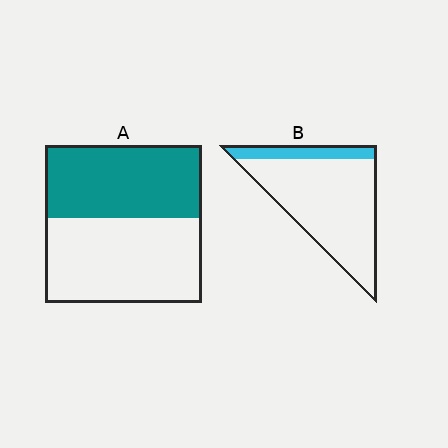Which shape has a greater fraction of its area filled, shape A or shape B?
Shape A.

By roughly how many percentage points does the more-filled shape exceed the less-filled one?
By roughly 30 percentage points (A over B).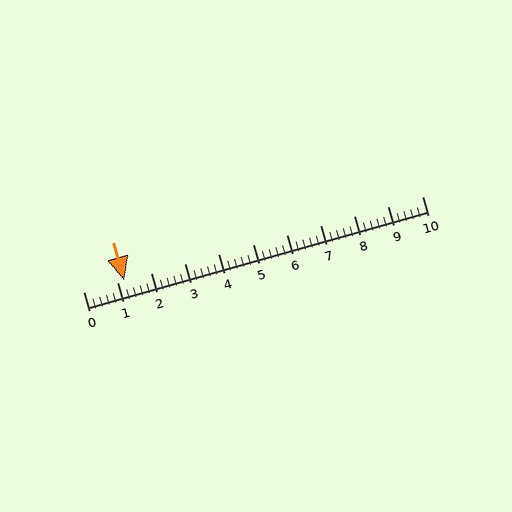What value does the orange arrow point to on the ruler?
The orange arrow points to approximately 1.2.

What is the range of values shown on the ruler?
The ruler shows values from 0 to 10.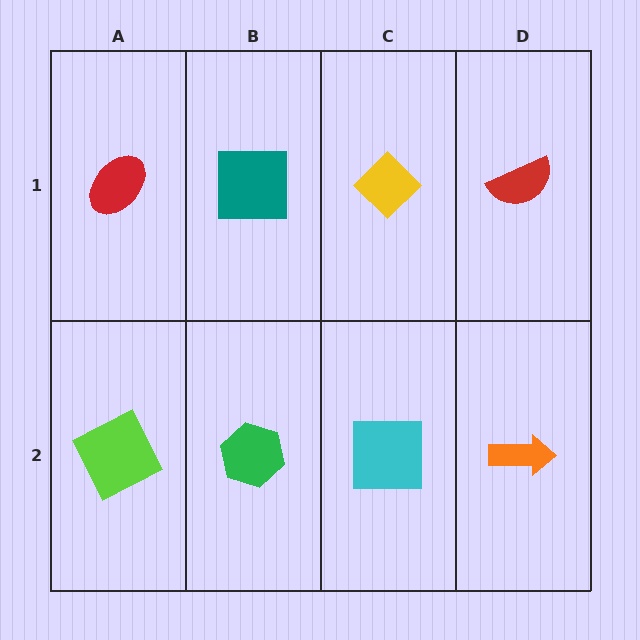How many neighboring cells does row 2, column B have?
3.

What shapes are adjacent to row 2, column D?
A red semicircle (row 1, column D), a cyan square (row 2, column C).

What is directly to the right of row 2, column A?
A green hexagon.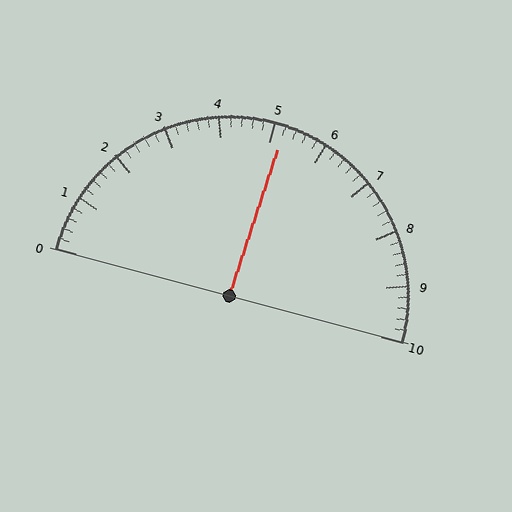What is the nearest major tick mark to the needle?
The nearest major tick mark is 5.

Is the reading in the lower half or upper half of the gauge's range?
The reading is in the upper half of the range (0 to 10).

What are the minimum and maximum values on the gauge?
The gauge ranges from 0 to 10.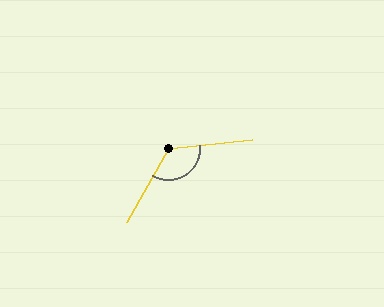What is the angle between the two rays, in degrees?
Approximately 126 degrees.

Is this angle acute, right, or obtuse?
It is obtuse.